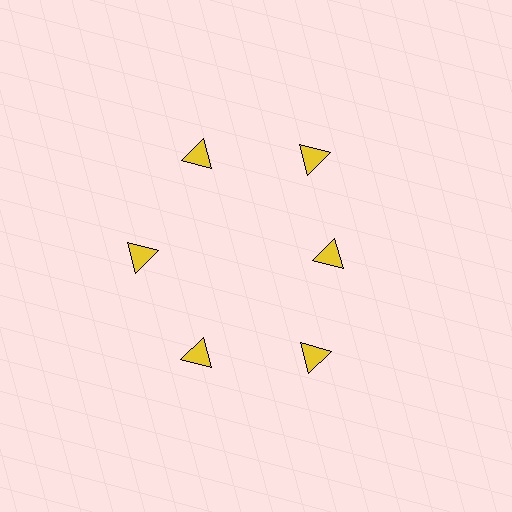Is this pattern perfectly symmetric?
No. The 6 yellow triangles are arranged in a ring, but one element near the 3 o'clock position is pulled inward toward the center, breaking the 6-fold rotational symmetry.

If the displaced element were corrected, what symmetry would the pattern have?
It would have 6-fold rotational symmetry — the pattern would map onto itself every 60 degrees.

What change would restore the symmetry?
The symmetry would be restored by moving it outward, back onto the ring so that all 6 triangles sit at equal angles and equal distance from the center.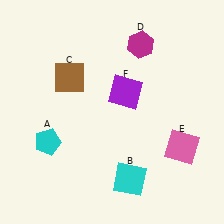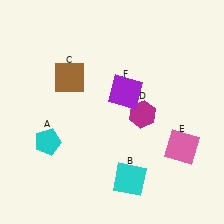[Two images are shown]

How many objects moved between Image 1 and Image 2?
1 object moved between the two images.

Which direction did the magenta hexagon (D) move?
The magenta hexagon (D) moved down.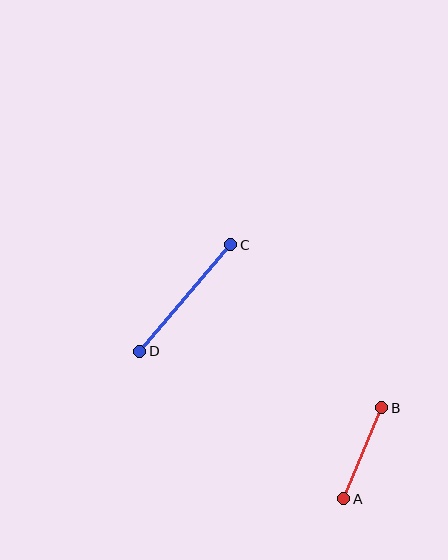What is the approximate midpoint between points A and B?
The midpoint is at approximately (363, 453) pixels.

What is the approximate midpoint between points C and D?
The midpoint is at approximately (185, 298) pixels.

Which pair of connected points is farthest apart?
Points C and D are farthest apart.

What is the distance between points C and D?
The distance is approximately 140 pixels.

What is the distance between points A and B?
The distance is approximately 98 pixels.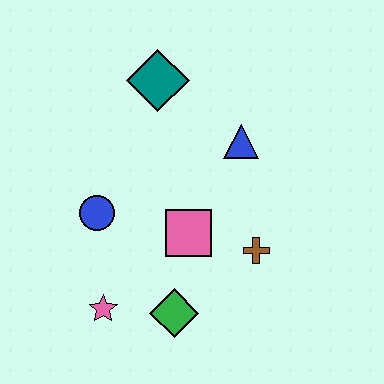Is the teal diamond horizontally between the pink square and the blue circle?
Yes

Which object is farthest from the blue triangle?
The pink star is farthest from the blue triangle.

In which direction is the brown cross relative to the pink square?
The brown cross is to the right of the pink square.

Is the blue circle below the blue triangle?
Yes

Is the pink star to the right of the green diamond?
No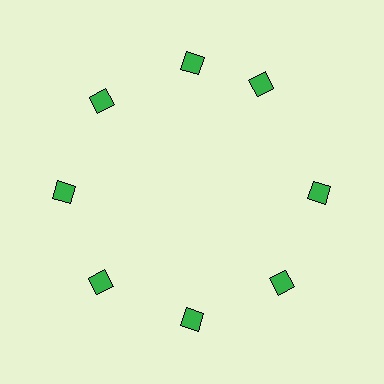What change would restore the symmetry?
The symmetry would be restored by rotating it back into even spacing with its neighbors so that all 8 diamonds sit at equal angles and equal distance from the center.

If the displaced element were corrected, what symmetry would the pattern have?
It would have 8-fold rotational symmetry — the pattern would map onto itself every 45 degrees.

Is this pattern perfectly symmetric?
No. The 8 green diamonds are arranged in a ring, but one element near the 2 o'clock position is rotated out of alignment along the ring, breaking the 8-fold rotational symmetry.